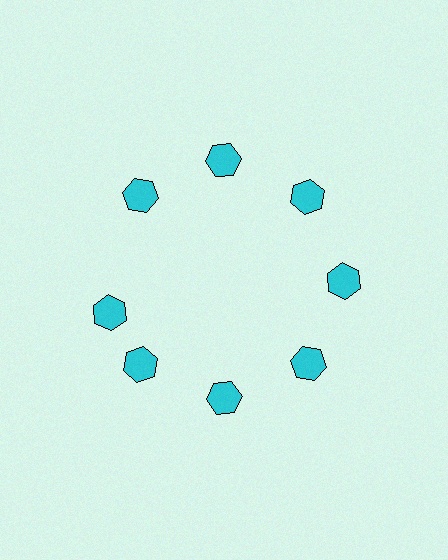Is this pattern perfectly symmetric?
No. The 8 cyan hexagons are arranged in a ring, but one element near the 9 o'clock position is rotated out of alignment along the ring, breaking the 8-fold rotational symmetry.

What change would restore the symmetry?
The symmetry would be restored by rotating it back into even spacing with its neighbors so that all 8 hexagons sit at equal angles and equal distance from the center.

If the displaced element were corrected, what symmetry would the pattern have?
It would have 8-fold rotational symmetry — the pattern would map onto itself every 45 degrees.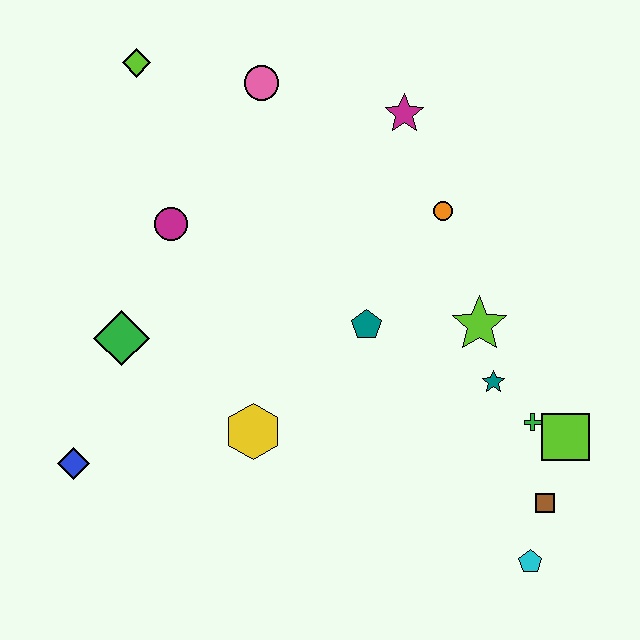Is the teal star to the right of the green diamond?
Yes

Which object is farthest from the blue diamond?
The lime square is farthest from the blue diamond.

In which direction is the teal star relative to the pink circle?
The teal star is below the pink circle.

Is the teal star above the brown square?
Yes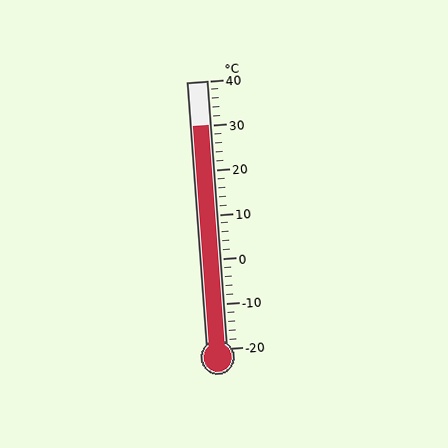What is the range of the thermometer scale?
The thermometer scale ranges from -20°C to 40°C.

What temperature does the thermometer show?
The thermometer shows approximately 30°C.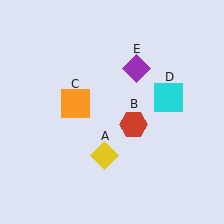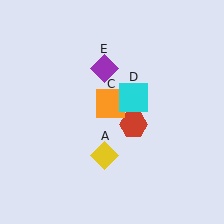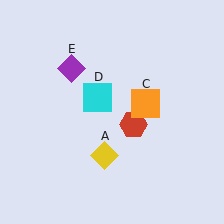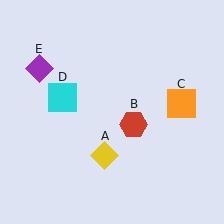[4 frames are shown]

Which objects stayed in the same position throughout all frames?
Yellow diamond (object A) and red hexagon (object B) remained stationary.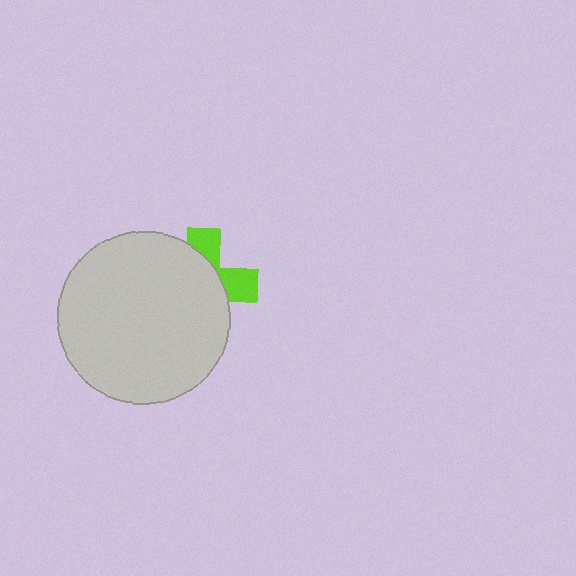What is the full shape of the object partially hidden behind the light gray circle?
The partially hidden object is a lime cross.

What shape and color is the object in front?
The object in front is a light gray circle.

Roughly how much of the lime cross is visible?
A small part of it is visible (roughly 32%).